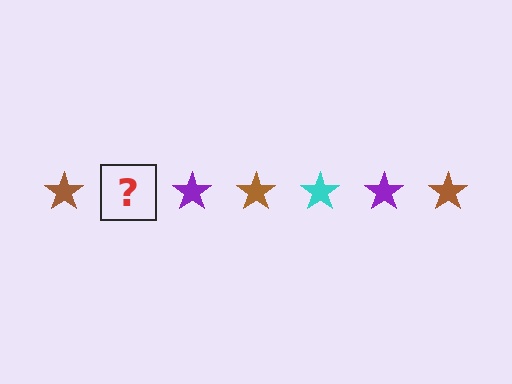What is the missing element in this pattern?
The missing element is a cyan star.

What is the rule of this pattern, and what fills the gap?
The rule is that the pattern cycles through brown, cyan, purple stars. The gap should be filled with a cyan star.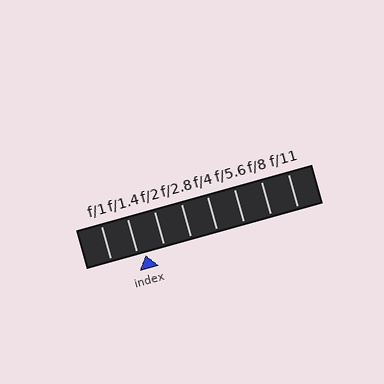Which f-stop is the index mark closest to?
The index mark is closest to f/1.4.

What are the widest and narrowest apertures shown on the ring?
The widest aperture shown is f/1 and the narrowest is f/11.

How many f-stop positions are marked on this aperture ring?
There are 8 f-stop positions marked.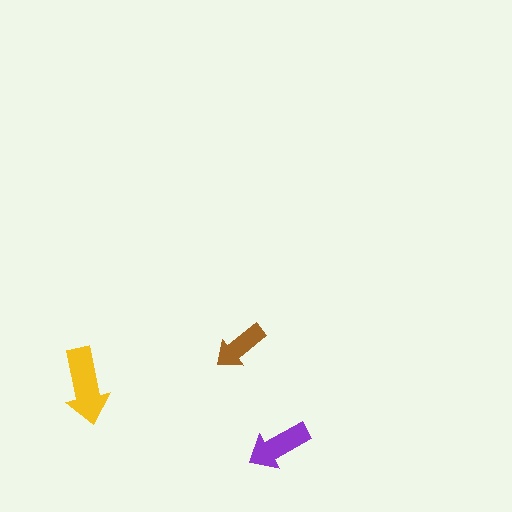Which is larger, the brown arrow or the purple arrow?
The purple one.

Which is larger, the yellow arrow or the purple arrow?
The yellow one.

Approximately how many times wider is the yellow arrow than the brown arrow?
About 1.5 times wider.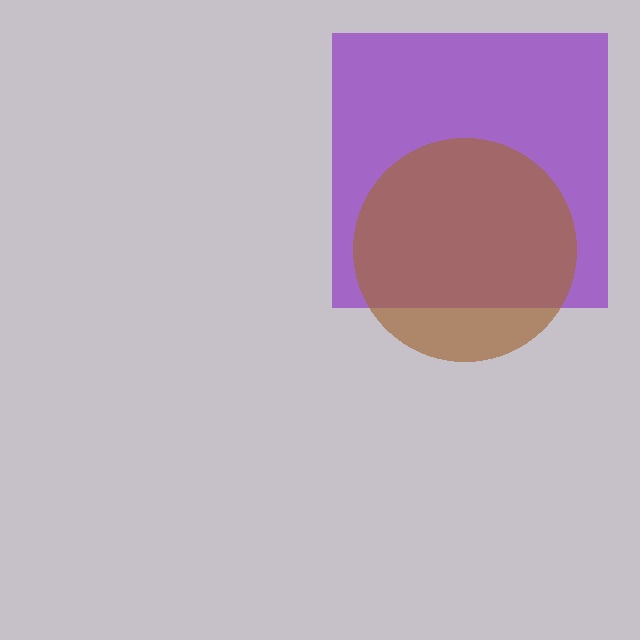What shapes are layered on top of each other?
The layered shapes are: a purple square, a brown circle.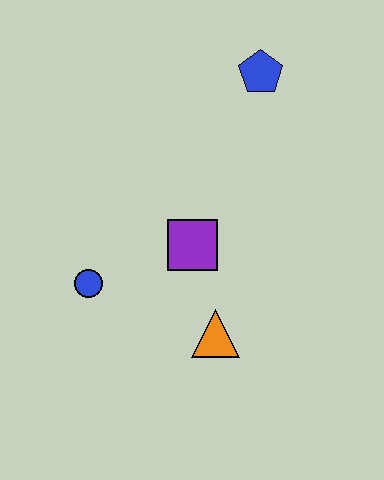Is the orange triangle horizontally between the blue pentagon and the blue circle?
Yes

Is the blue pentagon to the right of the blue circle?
Yes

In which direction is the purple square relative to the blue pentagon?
The purple square is below the blue pentagon.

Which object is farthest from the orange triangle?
The blue pentagon is farthest from the orange triangle.